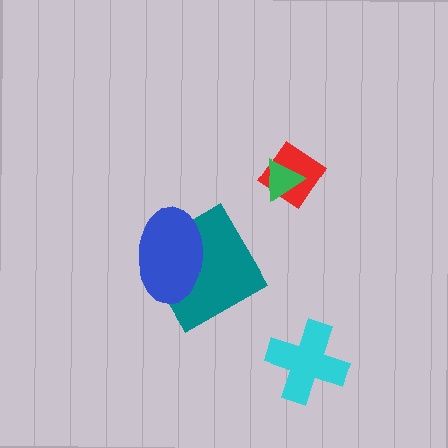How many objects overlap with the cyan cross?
0 objects overlap with the cyan cross.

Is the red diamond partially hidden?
Yes, it is partially covered by another shape.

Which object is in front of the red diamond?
The green triangle is in front of the red diamond.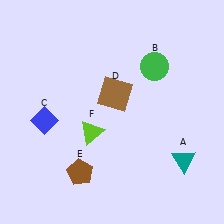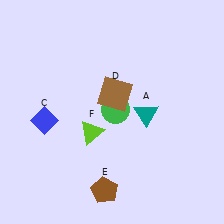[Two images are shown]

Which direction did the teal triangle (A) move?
The teal triangle (A) moved up.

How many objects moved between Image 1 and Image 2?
3 objects moved between the two images.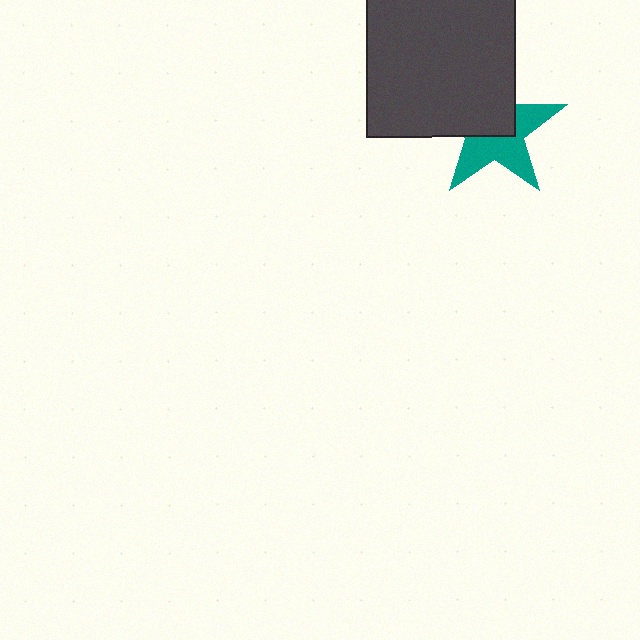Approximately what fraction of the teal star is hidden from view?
Roughly 48% of the teal star is hidden behind the dark gray rectangle.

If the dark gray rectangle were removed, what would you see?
You would see the complete teal star.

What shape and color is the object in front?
The object in front is a dark gray rectangle.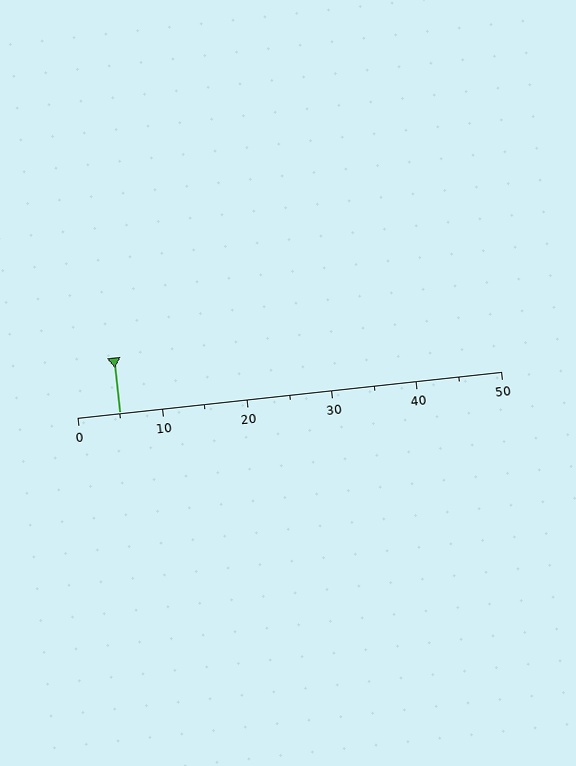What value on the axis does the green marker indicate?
The marker indicates approximately 5.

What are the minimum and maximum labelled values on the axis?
The axis runs from 0 to 50.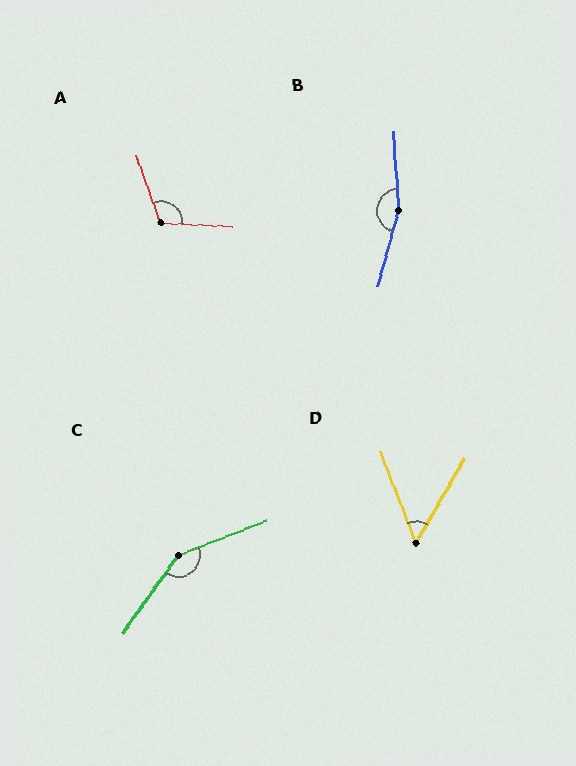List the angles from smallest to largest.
D (52°), A (113°), C (147°), B (161°).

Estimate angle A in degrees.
Approximately 113 degrees.